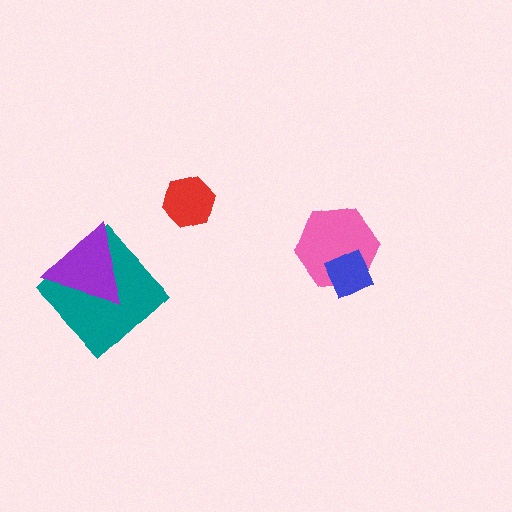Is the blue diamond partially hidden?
No, no other shape covers it.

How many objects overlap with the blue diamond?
1 object overlaps with the blue diamond.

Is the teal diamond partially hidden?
Yes, it is partially covered by another shape.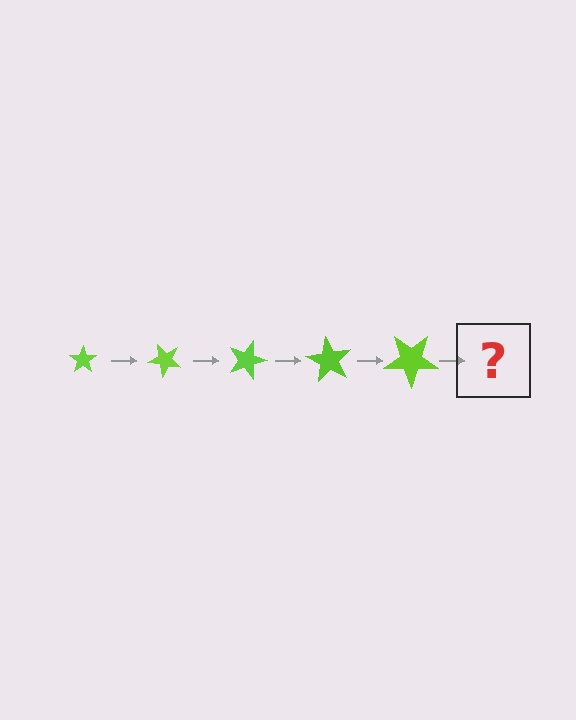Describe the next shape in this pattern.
It should be a star, larger than the previous one and rotated 225 degrees from the start.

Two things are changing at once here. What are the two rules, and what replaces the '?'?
The two rules are that the star grows larger each step and it rotates 45 degrees each step. The '?' should be a star, larger than the previous one and rotated 225 degrees from the start.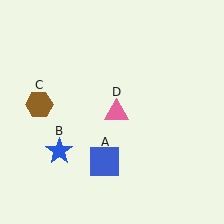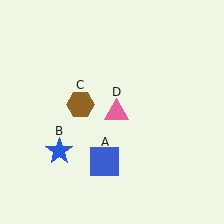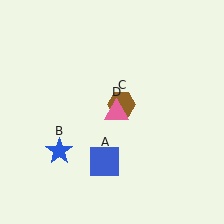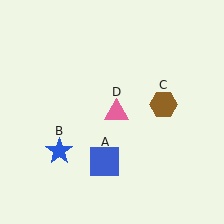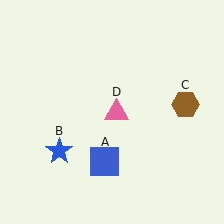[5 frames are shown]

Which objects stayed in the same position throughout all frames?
Blue square (object A) and blue star (object B) and pink triangle (object D) remained stationary.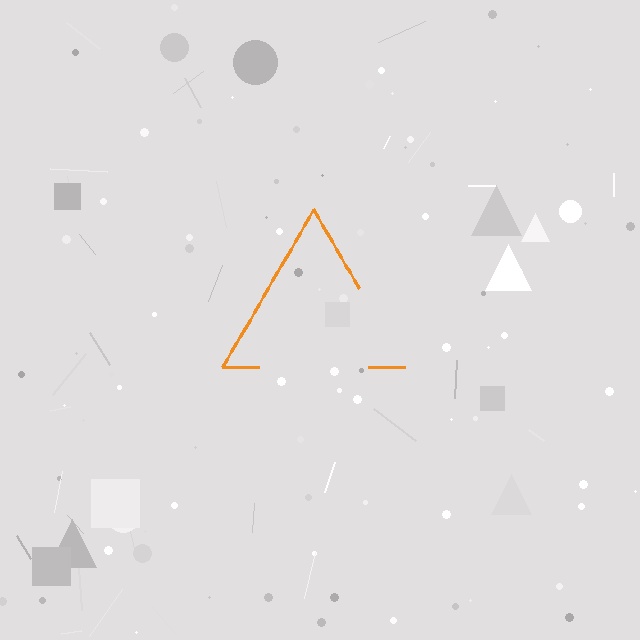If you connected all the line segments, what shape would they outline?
They would outline a triangle.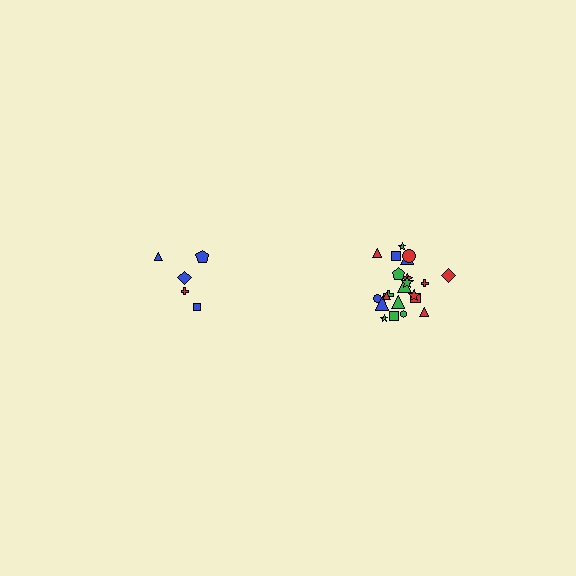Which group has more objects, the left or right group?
The right group.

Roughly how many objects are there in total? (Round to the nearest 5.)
Roughly 25 objects in total.